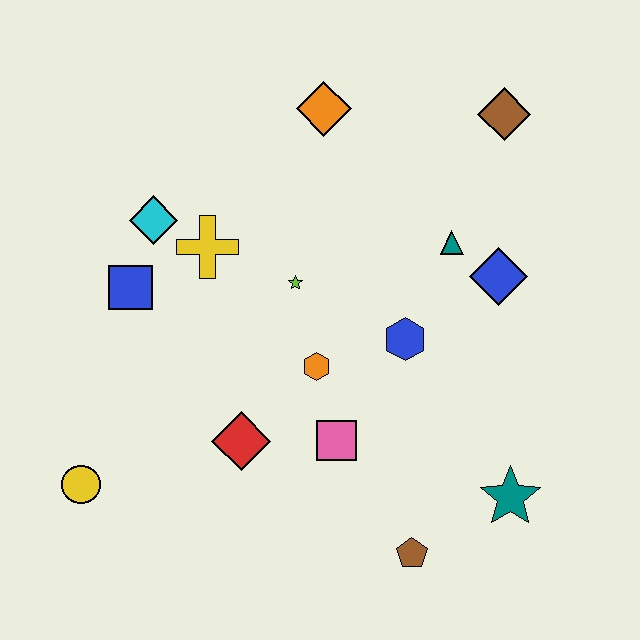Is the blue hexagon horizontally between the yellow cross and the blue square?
No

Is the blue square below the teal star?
No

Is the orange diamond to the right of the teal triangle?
No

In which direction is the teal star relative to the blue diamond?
The teal star is below the blue diamond.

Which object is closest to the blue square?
The cyan diamond is closest to the blue square.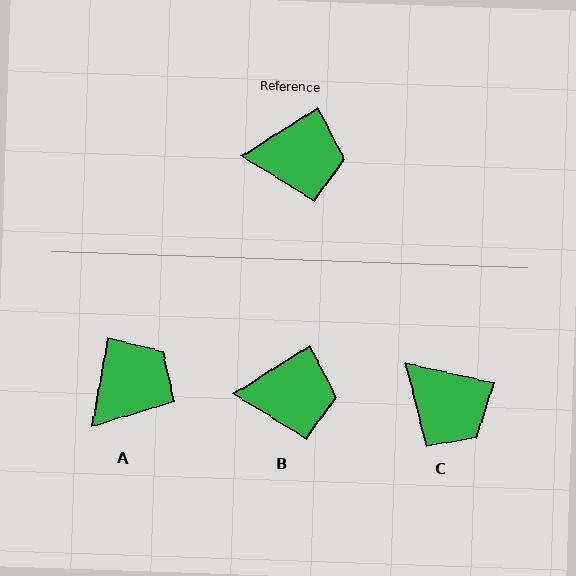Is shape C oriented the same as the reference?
No, it is off by about 45 degrees.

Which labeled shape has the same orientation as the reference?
B.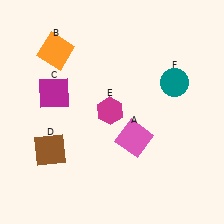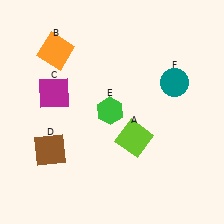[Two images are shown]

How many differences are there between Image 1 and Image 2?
There are 2 differences between the two images.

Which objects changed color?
A changed from pink to lime. E changed from magenta to green.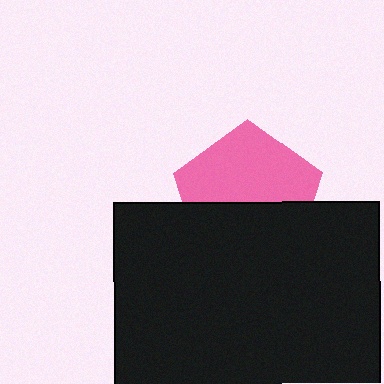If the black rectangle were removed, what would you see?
You would see the complete pink pentagon.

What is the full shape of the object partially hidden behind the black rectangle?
The partially hidden object is a pink pentagon.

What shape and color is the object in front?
The object in front is a black rectangle.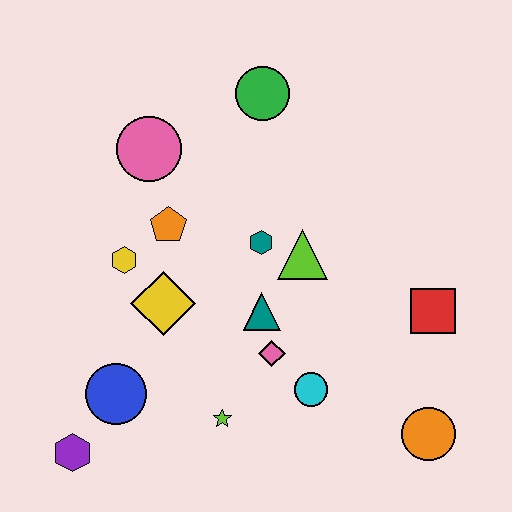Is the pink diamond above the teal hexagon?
No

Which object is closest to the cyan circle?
The pink diamond is closest to the cyan circle.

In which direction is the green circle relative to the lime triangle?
The green circle is above the lime triangle.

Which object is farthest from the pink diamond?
The green circle is farthest from the pink diamond.